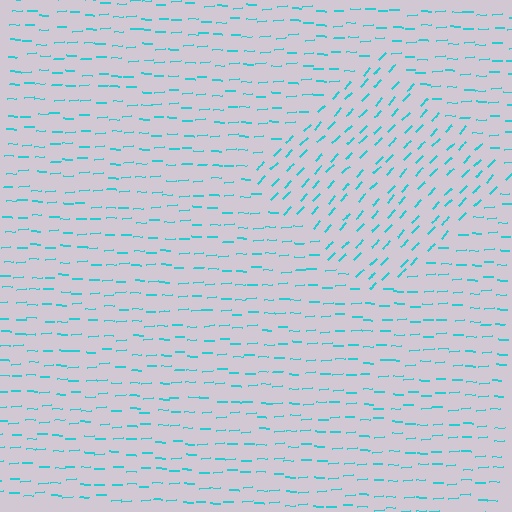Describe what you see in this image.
The image is filled with small cyan line segments. A diamond region in the image has lines oriented differently from the surrounding lines, creating a visible texture boundary.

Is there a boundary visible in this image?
Yes, there is a texture boundary formed by a change in line orientation.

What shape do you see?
I see a diamond.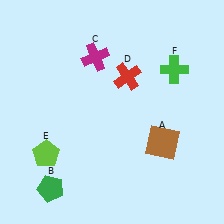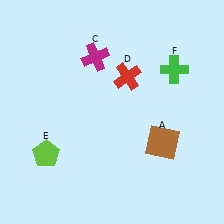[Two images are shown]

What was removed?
The green pentagon (B) was removed in Image 2.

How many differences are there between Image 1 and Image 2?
There is 1 difference between the two images.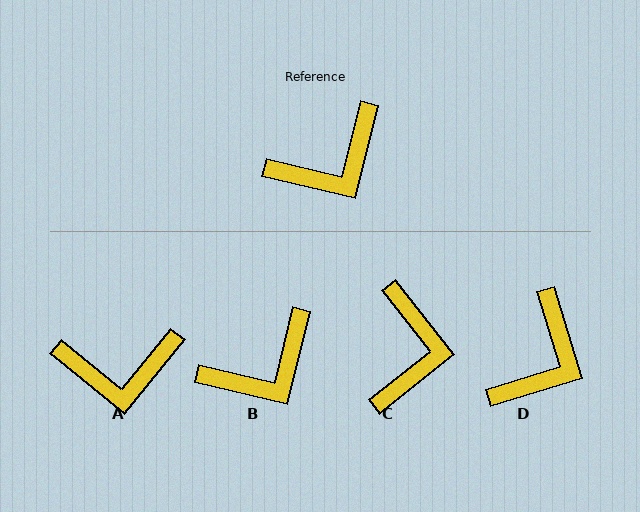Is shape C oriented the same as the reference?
No, it is off by about 52 degrees.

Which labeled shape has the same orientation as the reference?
B.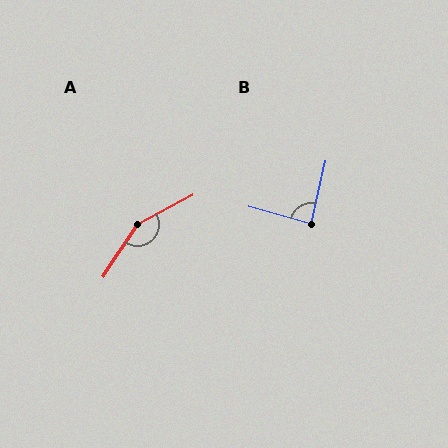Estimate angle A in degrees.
Approximately 151 degrees.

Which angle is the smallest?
B, at approximately 88 degrees.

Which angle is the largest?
A, at approximately 151 degrees.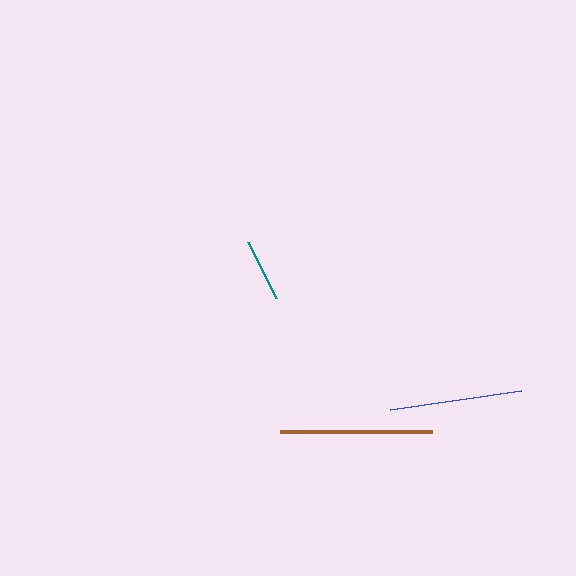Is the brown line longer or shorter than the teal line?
The brown line is longer than the teal line.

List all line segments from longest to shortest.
From longest to shortest: brown, blue, teal.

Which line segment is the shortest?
The teal line is the shortest at approximately 63 pixels.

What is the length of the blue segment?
The blue segment is approximately 133 pixels long.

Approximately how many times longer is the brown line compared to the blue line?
The brown line is approximately 1.1 times the length of the blue line.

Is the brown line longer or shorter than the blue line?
The brown line is longer than the blue line.